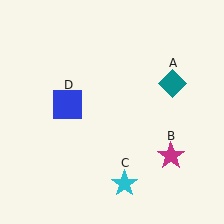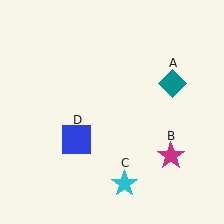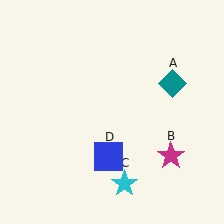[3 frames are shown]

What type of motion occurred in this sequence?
The blue square (object D) rotated counterclockwise around the center of the scene.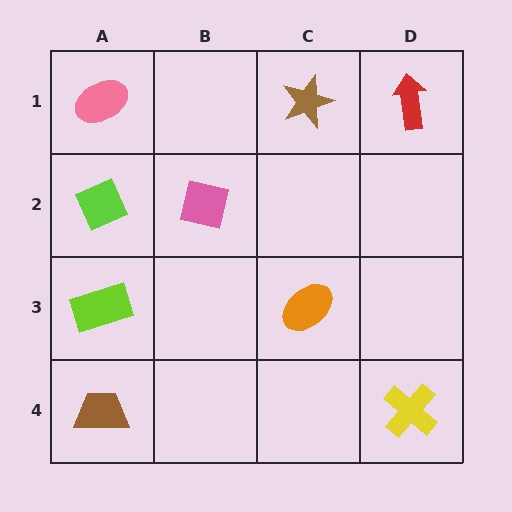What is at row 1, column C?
A brown star.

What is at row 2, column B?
A pink square.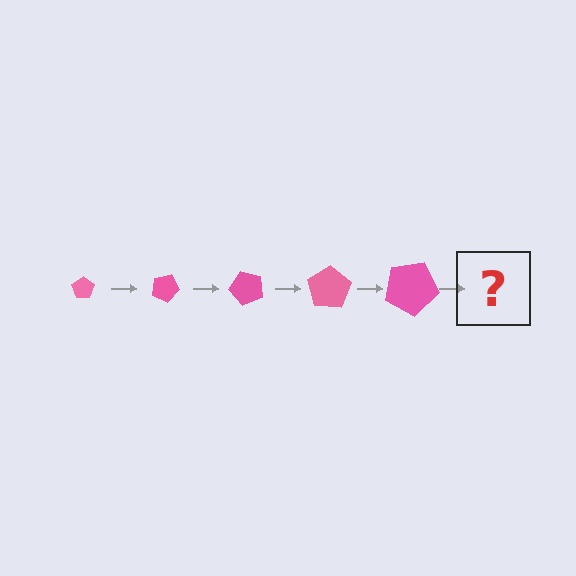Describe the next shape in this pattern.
It should be a pentagon, larger than the previous one and rotated 125 degrees from the start.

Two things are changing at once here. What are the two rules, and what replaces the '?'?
The two rules are that the pentagon grows larger each step and it rotates 25 degrees each step. The '?' should be a pentagon, larger than the previous one and rotated 125 degrees from the start.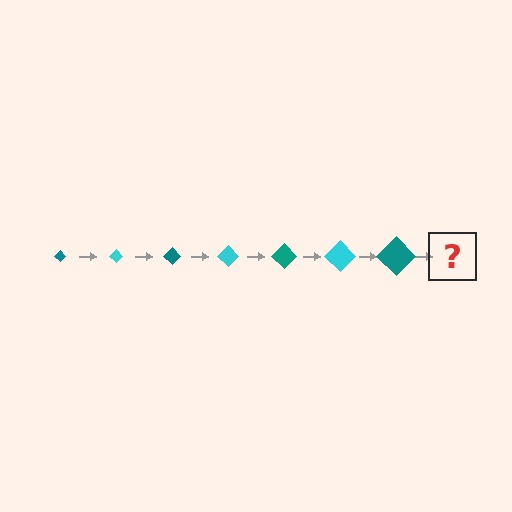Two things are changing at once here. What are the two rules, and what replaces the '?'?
The two rules are that the diamond grows larger each step and the color cycles through teal and cyan. The '?' should be a cyan diamond, larger than the previous one.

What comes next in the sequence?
The next element should be a cyan diamond, larger than the previous one.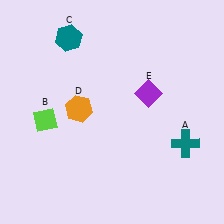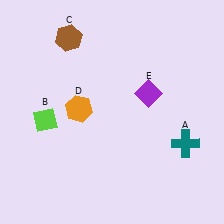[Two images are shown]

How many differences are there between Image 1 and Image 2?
There is 1 difference between the two images.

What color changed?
The hexagon (C) changed from teal in Image 1 to brown in Image 2.